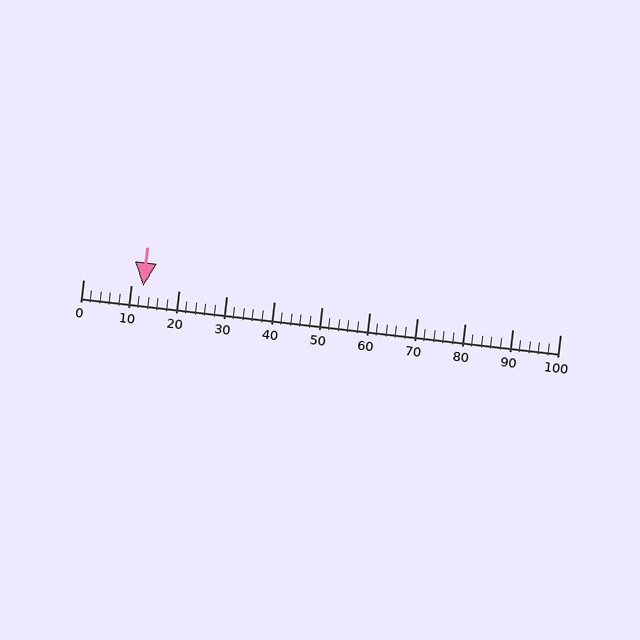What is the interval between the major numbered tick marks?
The major tick marks are spaced 10 units apart.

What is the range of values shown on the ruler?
The ruler shows values from 0 to 100.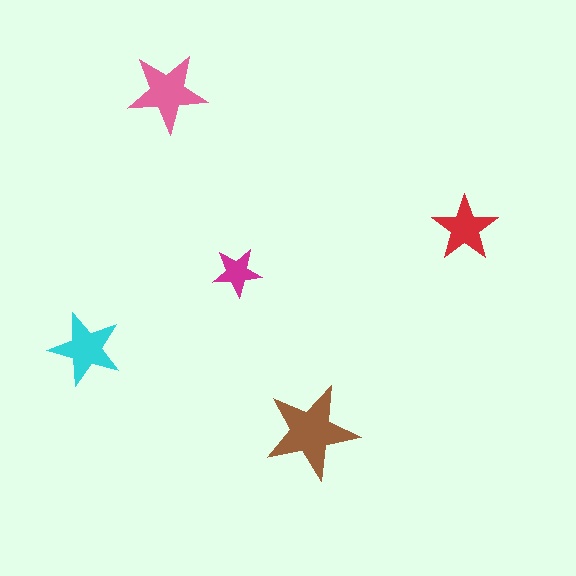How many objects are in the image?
There are 5 objects in the image.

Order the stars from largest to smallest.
the brown one, the pink one, the cyan one, the red one, the magenta one.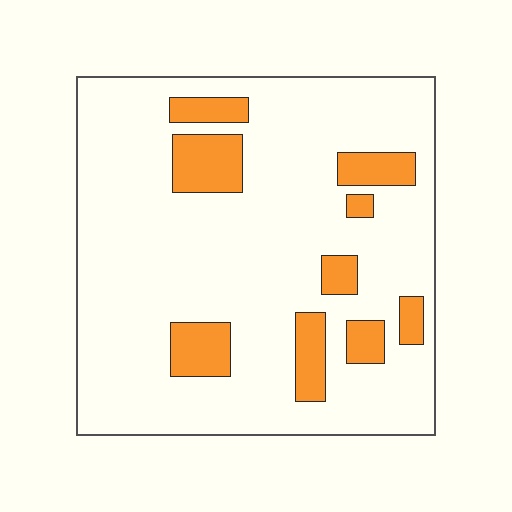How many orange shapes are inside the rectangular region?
9.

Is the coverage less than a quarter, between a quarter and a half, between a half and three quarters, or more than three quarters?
Less than a quarter.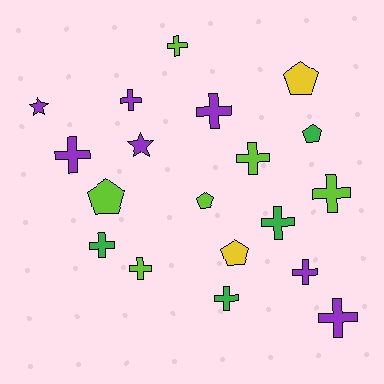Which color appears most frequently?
Purple, with 7 objects.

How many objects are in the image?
There are 19 objects.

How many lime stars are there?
There are no lime stars.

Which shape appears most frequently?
Cross, with 12 objects.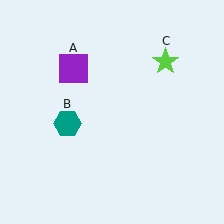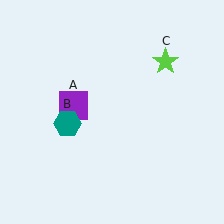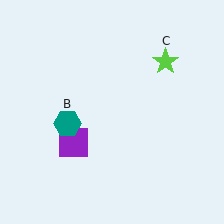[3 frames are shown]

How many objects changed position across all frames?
1 object changed position: purple square (object A).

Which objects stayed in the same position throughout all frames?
Teal hexagon (object B) and lime star (object C) remained stationary.